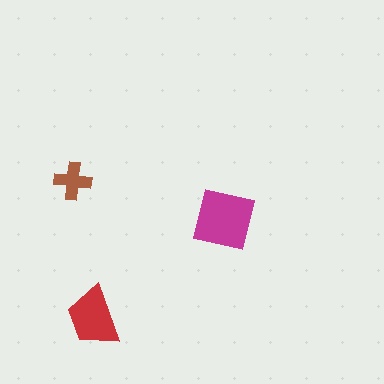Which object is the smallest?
The brown cross.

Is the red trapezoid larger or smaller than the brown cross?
Larger.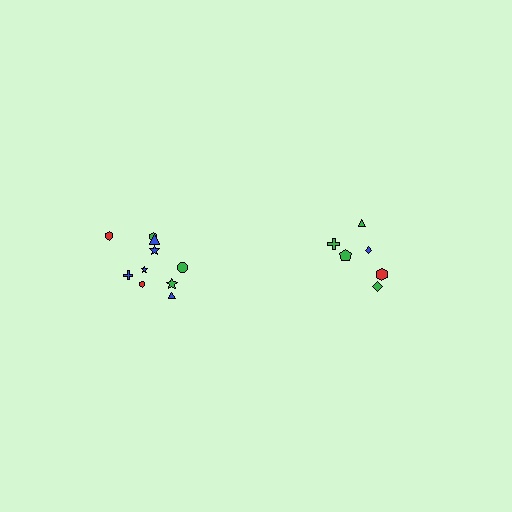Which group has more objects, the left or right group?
The left group.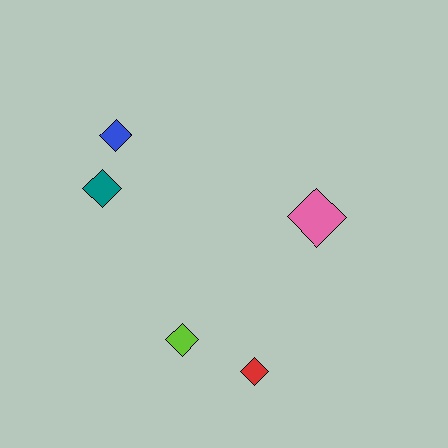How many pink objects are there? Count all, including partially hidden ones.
There is 1 pink object.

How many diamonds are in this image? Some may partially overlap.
There are 5 diamonds.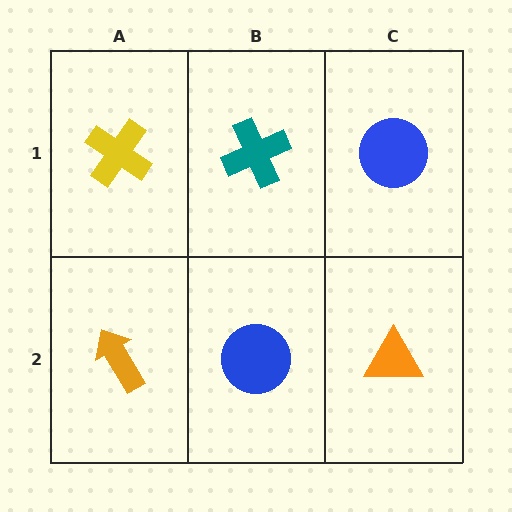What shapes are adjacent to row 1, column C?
An orange triangle (row 2, column C), a teal cross (row 1, column B).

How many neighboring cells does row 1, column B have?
3.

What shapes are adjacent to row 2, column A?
A yellow cross (row 1, column A), a blue circle (row 2, column B).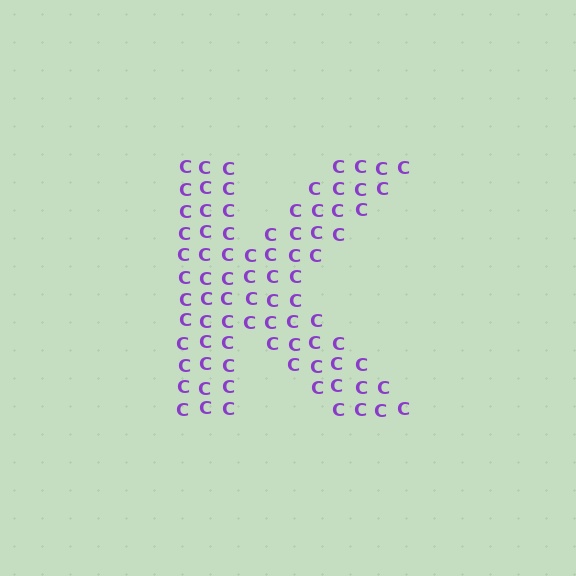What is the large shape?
The large shape is the letter K.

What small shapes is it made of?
It is made of small letter C's.